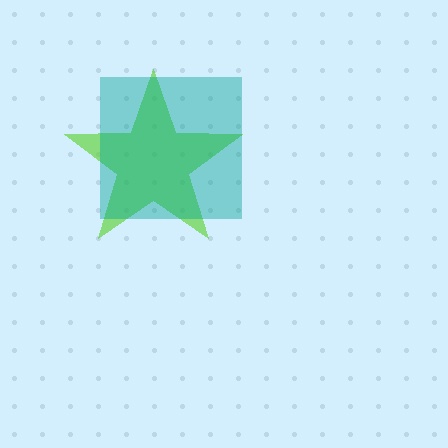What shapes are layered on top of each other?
The layered shapes are: a lime star, a teal square.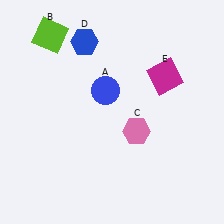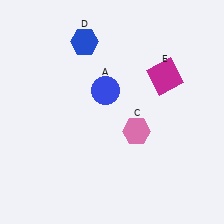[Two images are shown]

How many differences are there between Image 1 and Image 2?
There is 1 difference between the two images.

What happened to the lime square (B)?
The lime square (B) was removed in Image 2. It was in the top-left area of Image 1.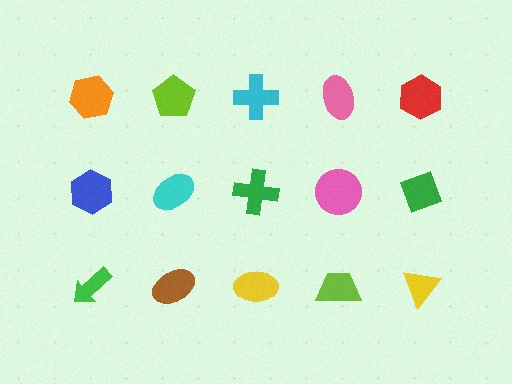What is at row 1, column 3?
A cyan cross.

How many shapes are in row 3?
5 shapes.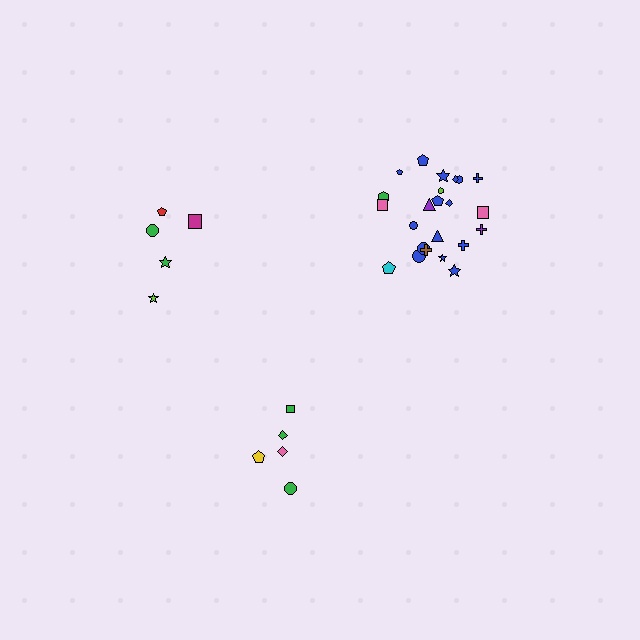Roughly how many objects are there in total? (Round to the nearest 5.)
Roughly 35 objects in total.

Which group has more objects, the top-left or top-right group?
The top-right group.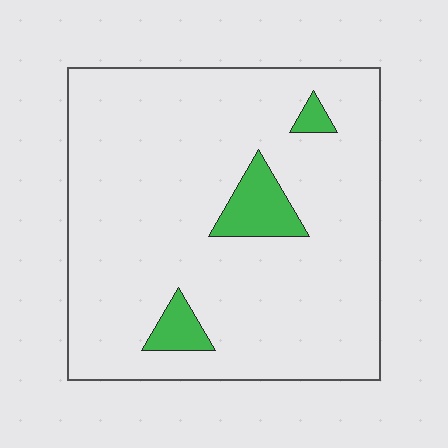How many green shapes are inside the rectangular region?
3.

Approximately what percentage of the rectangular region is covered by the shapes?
Approximately 10%.